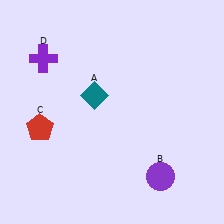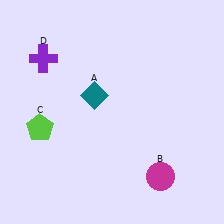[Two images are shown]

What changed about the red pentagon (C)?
In Image 1, C is red. In Image 2, it changed to lime.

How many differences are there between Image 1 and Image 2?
There are 2 differences between the two images.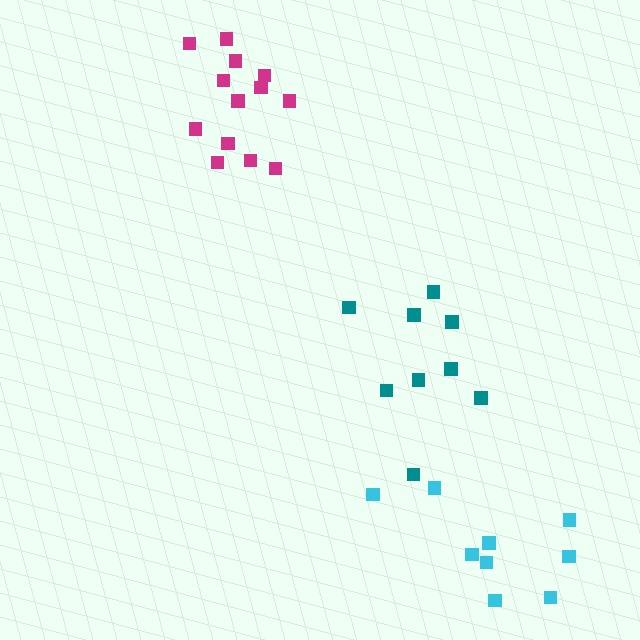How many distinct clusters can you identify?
There are 3 distinct clusters.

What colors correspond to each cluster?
The clusters are colored: teal, cyan, magenta.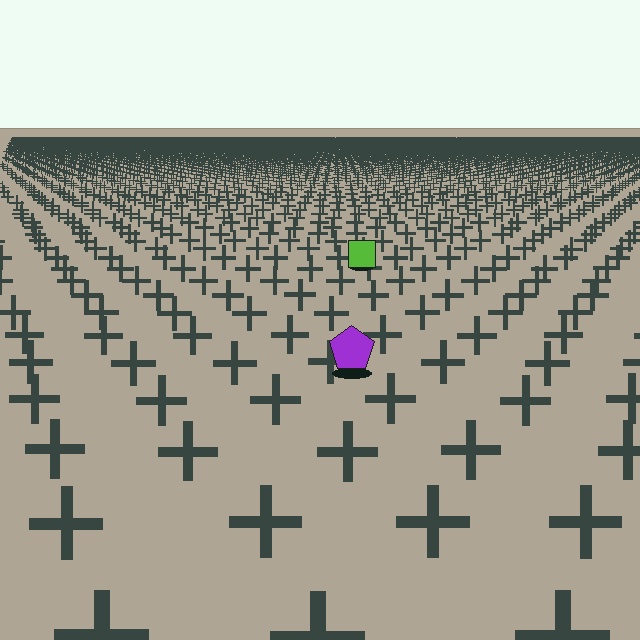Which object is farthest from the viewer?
The lime square is farthest from the viewer. It appears smaller and the ground texture around it is denser.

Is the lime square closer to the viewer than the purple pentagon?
No. The purple pentagon is closer — you can tell from the texture gradient: the ground texture is coarser near it.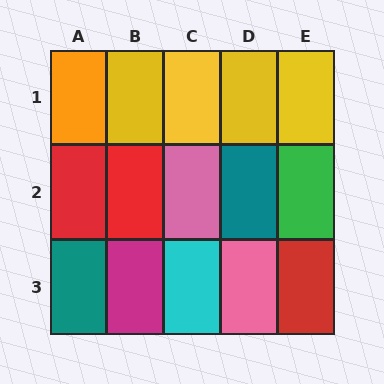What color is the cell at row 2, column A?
Red.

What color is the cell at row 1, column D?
Yellow.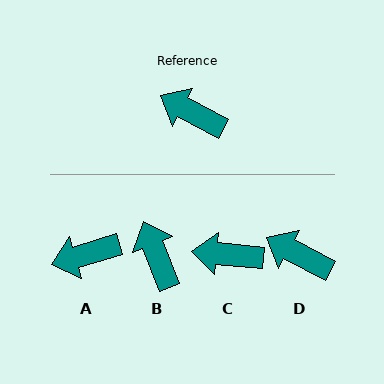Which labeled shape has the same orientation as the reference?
D.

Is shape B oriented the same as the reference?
No, it is off by about 41 degrees.